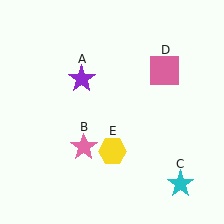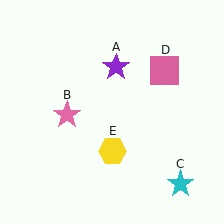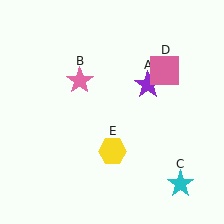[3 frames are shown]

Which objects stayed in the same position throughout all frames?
Cyan star (object C) and pink square (object D) and yellow hexagon (object E) remained stationary.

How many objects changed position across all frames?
2 objects changed position: purple star (object A), pink star (object B).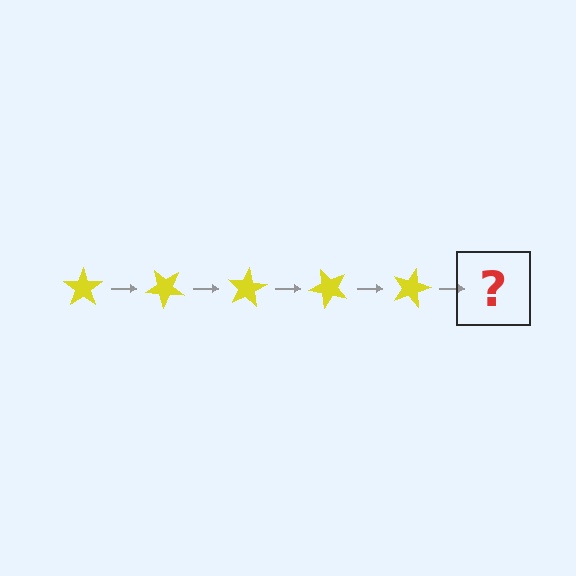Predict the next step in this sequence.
The next step is a yellow star rotated 200 degrees.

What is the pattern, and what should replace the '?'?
The pattern is that the star rotates 40 degrees each step. The '?' should be a yellow star rotated 200 degrees.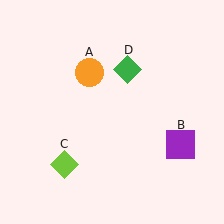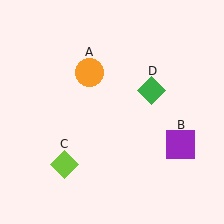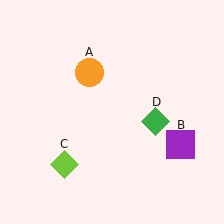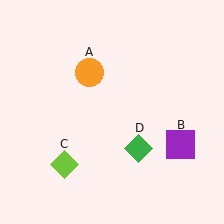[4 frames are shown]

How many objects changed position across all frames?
1 object changed position: green diamond (object D).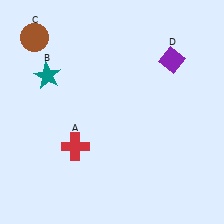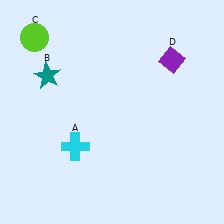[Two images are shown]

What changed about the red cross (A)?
In Image 1, A is red. In Image 2, it changed to cyan.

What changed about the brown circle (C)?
In Image 1, C is brown. In Image 2, it changed to lime.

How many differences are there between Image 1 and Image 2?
There are 2 differences between the two images.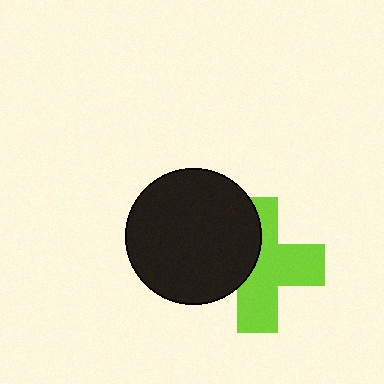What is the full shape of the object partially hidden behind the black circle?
The partially hidden object is a lime cross.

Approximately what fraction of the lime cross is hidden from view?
Roughly 39% of the lime cross is hidden behind the black circle.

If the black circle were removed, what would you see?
You would see the complete lime cross.